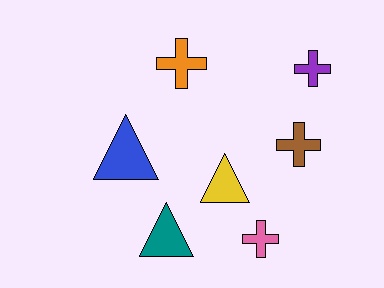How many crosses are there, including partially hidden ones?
There are 4 crosses.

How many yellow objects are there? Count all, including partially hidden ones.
There is 1 yellow object.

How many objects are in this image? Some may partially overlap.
There are 7 objects.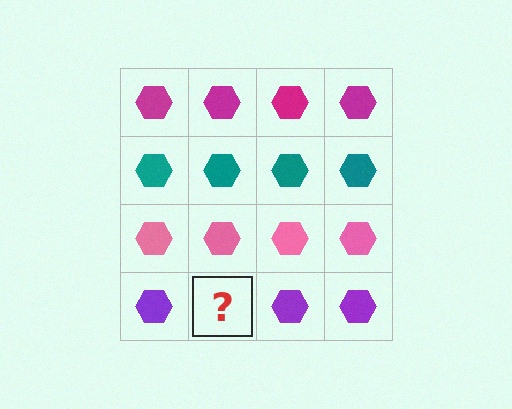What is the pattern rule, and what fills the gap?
The rule is that each row has a consistent color. The gap should be filled with a purple hexagon.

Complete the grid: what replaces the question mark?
The question mark should be replaced with a purple hexagon.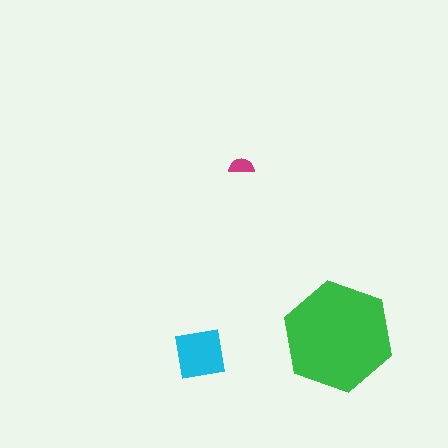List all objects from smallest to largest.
The magenta semicircle, the cyan square, the green hexagon.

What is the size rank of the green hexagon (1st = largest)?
1st.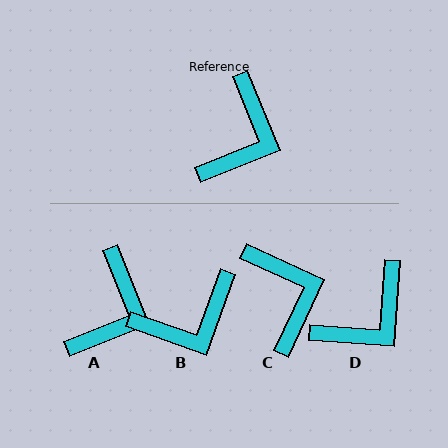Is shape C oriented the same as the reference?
No, it is off by about 43 degrees.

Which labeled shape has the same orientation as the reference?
A.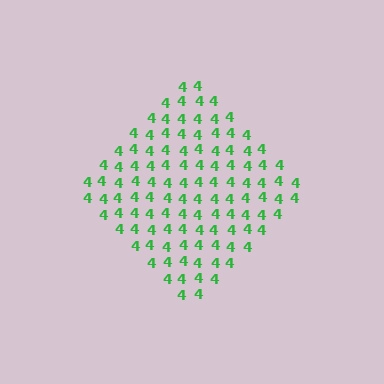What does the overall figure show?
The overall figure shows a diamond.